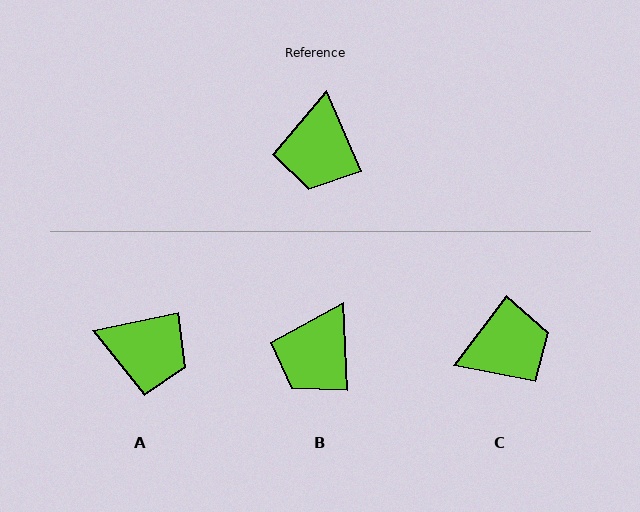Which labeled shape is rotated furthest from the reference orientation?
C, about 119 degrees away.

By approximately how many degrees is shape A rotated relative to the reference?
Approximately 78 degrees counter-clockwise.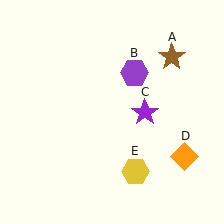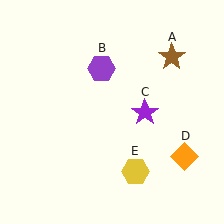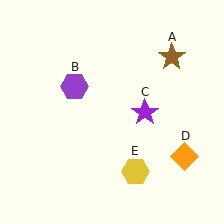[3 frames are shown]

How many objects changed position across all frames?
1 object changed position: purple hexagon (object B).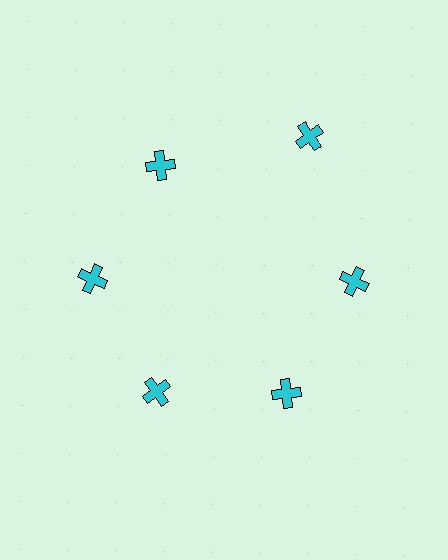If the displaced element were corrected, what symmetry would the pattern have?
It would have 6-fold rotational symmetry — the pattern would map onto itself every 60 degrees.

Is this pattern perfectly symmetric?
No. The 6 cyan crosses are arranged in a ring, but one element near the 1 o'clock position is pushed outward from the center, breaking the 6-fold rotational symmetry.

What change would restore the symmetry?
The symmetry would be restored by moving it inward, back onto the ring so that all 6 crosses sit at equal angles and equal distance from the center.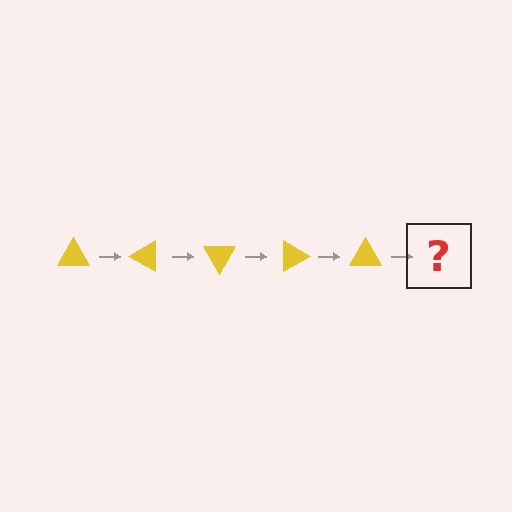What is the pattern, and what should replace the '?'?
The pattern is that the triangle rotates 30 degrees each step. The '?' should be a yellow triangle rotated 150 degrees.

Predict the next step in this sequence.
The next step is a yellow triangle rotated 150 degrees.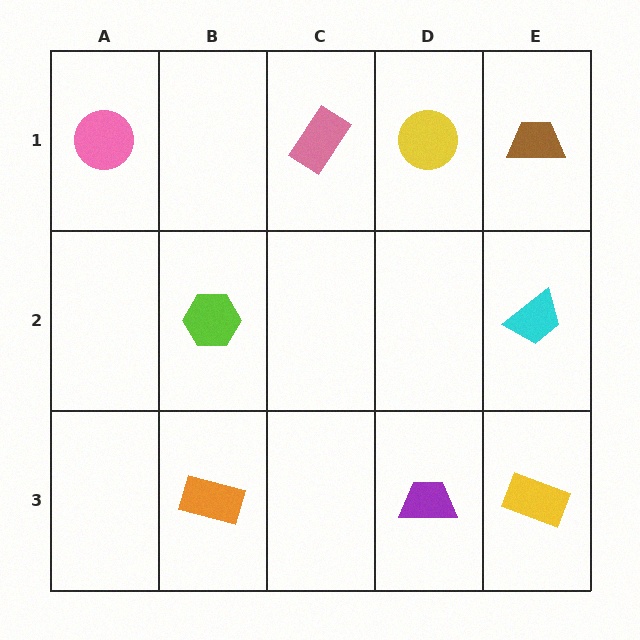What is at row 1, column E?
A brown trapezoid.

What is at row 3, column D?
A purple trapezoid.